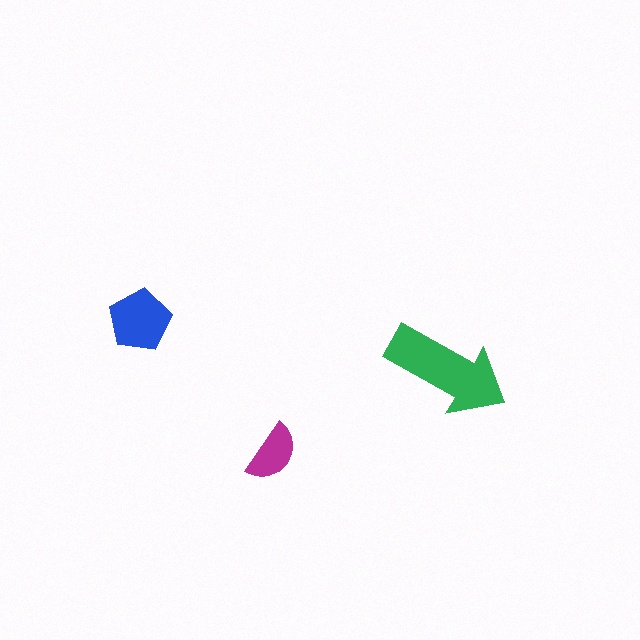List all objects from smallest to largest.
The magenta semicircle, the blue pentagon, the green arrow.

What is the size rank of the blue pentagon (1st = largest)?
2nd.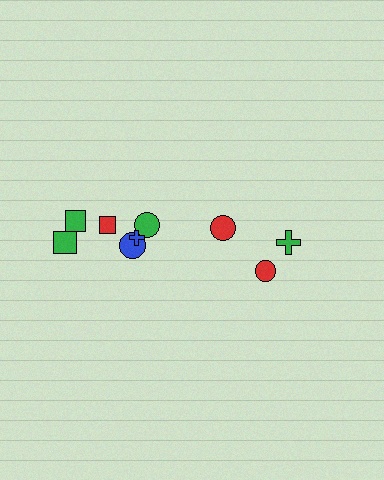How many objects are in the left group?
There are 6 objects.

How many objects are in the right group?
There are 3 objects.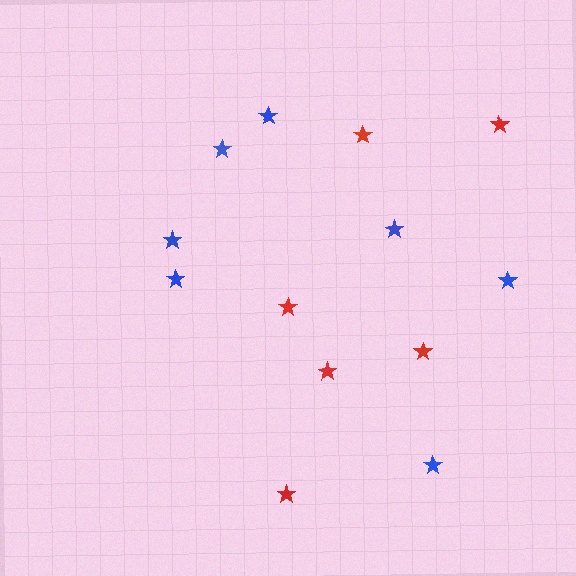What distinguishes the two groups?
There are 2 groups: one group of red stars (6) and one group of blue stars (7).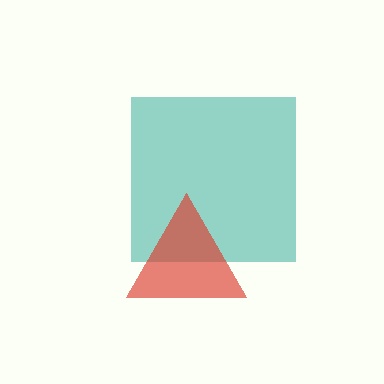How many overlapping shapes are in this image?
There are 2 overlapping shapes in the image.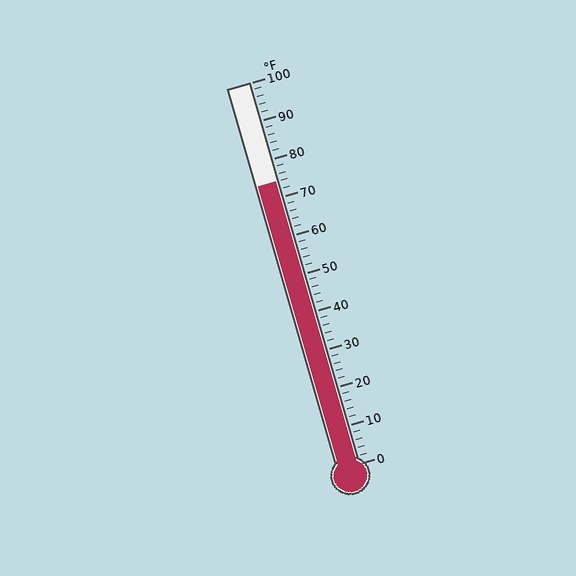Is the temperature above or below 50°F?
The temperature is above 50°F.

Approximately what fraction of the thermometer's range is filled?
The thermometer is filled to approximately 75% of its range.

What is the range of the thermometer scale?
The thermometer scale ranges from 0°F to 100°F.